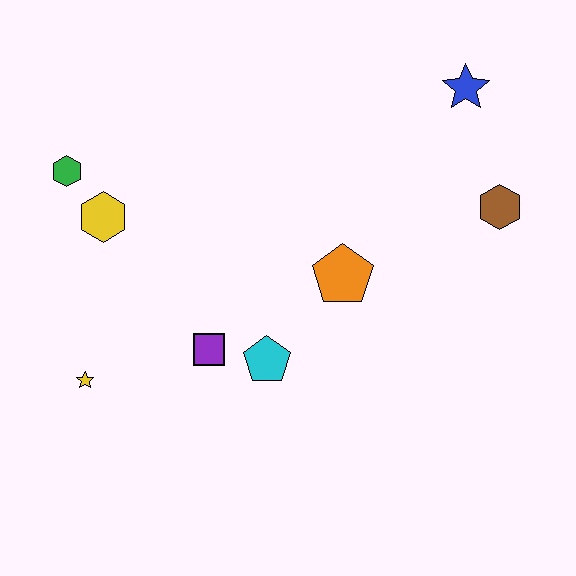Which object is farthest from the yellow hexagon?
The brown hexagon is farthest from the yellow hexagon.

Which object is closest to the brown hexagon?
The blue star is closest to the brown hexagon.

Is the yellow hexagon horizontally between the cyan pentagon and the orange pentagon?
No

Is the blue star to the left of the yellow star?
No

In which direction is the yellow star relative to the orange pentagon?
The yellow star is to the left of the orange pentagon.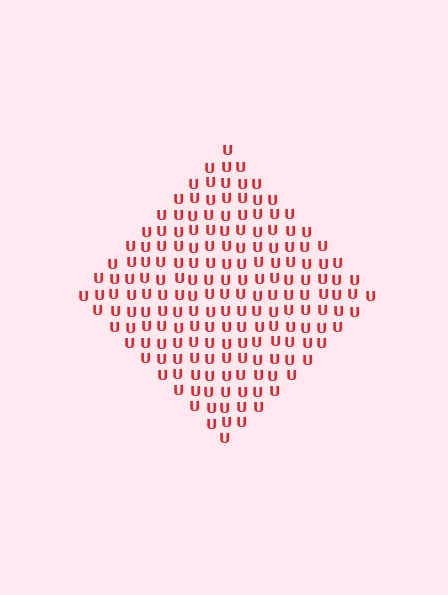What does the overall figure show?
The overall figure shows a diamond.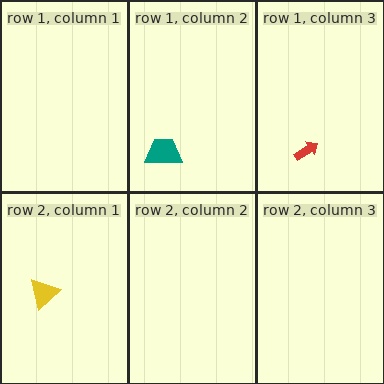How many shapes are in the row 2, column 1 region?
1.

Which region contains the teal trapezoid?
The row 1, column 2 region.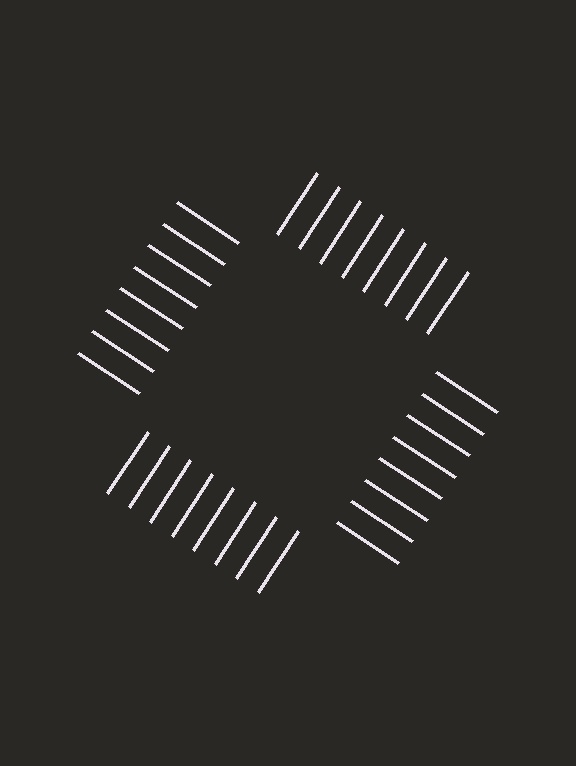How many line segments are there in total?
32 — 8 along each of the 4 edges.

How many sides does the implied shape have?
4 sides — the line-ends trace a square.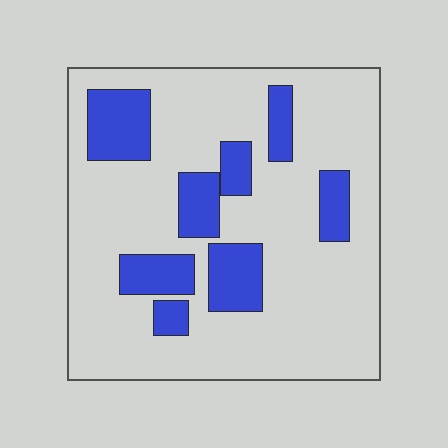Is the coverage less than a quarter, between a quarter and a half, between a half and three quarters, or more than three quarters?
Less than a quarter.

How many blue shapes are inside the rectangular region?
8.